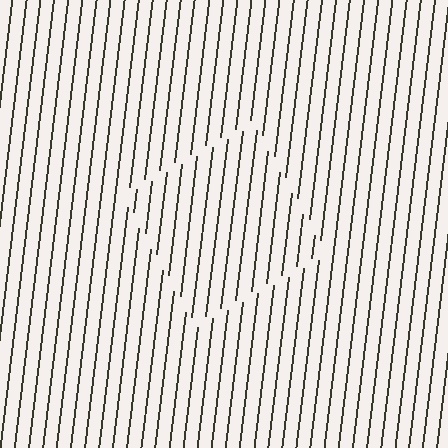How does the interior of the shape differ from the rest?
The interior of the shape contains the same grating, shifted by half a period — the contour is defined by the phase discontinuity where line-ends from the inner and outer gratings abut.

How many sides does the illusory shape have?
4 sides — the line-ends trace a square.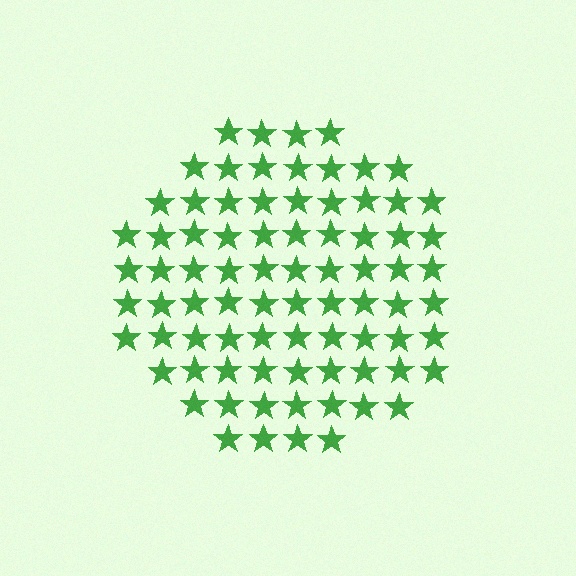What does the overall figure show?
The overall figure shows a circle.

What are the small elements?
The small elements are stars.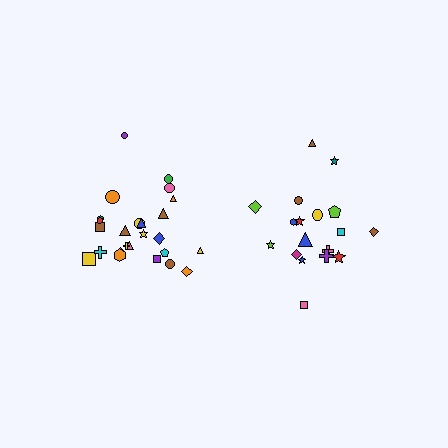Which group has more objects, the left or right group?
The left group.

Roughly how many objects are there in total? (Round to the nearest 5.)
Roughly 45 objects in total.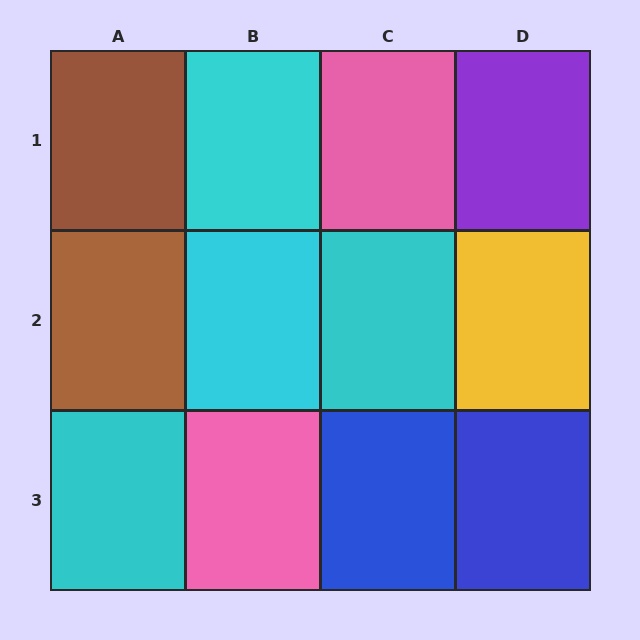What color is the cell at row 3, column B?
Pink.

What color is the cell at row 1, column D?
Purple.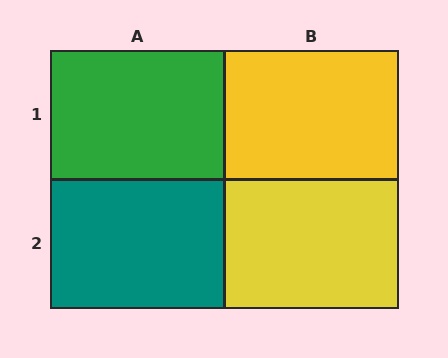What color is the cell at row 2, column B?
Yellow.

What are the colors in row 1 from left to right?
Green, yellow.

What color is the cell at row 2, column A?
Teal.